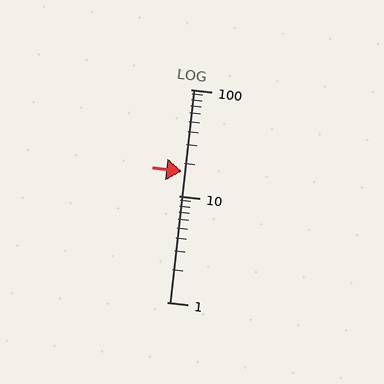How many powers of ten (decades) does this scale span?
The scale spans 2 decades, from 1 to 100.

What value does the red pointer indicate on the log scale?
The pointer indicates approximately 17.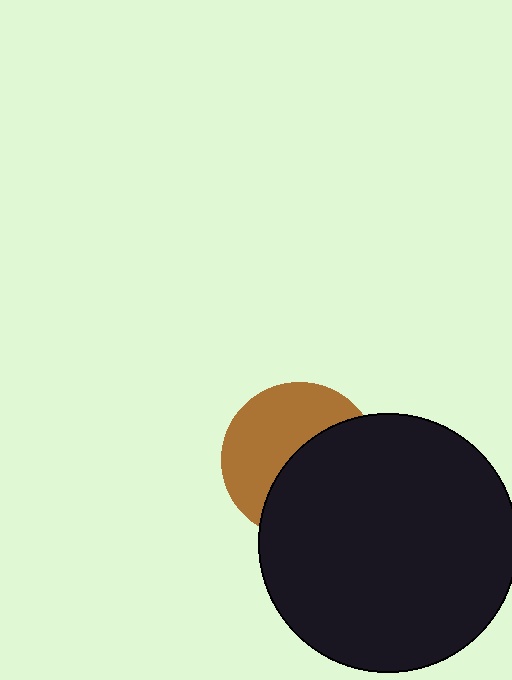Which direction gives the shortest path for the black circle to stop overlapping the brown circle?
Moving toward the lower-right gives the shortest separation.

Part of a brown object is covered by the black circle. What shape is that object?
It is a circle.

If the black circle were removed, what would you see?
You would see the complete brown circle.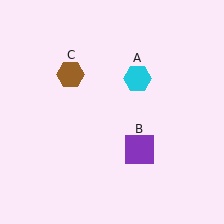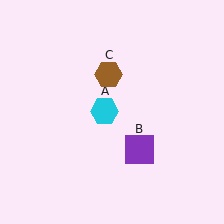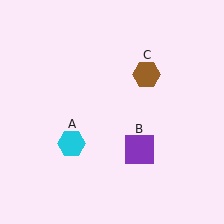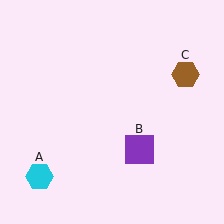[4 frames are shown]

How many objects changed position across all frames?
2 objects changed position: cyan hexagon (object A), brown hexagon (object C).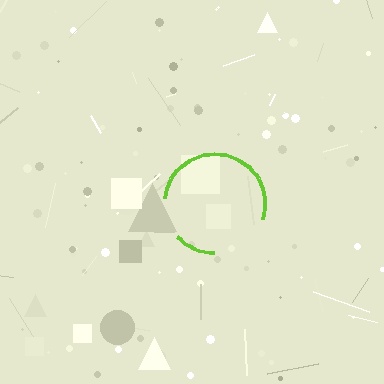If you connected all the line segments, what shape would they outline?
They would outline a circle.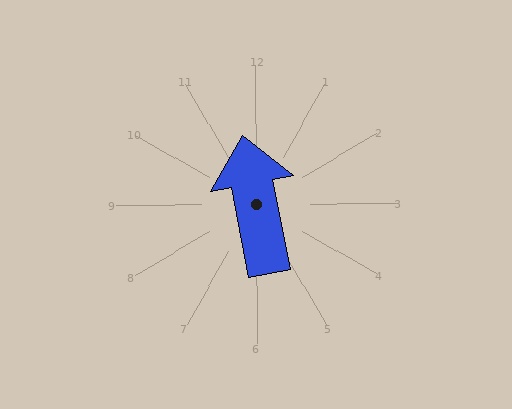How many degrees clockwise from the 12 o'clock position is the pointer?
Approximately 349 degrees.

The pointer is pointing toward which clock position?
Roughly 12 o'clock.